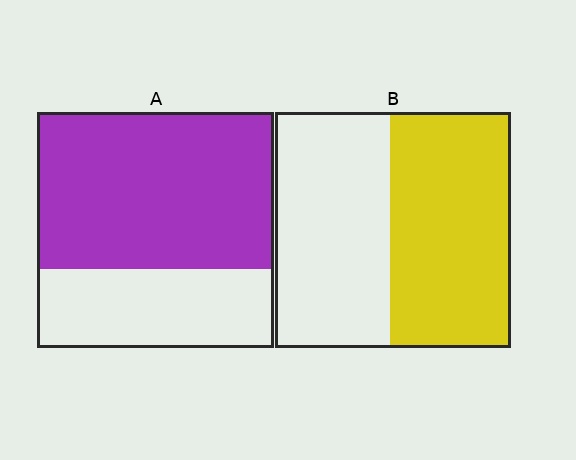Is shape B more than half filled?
Roughly half.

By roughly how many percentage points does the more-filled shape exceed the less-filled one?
By roughly 15 percentage points (A over B).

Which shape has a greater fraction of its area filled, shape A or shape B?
Shape A.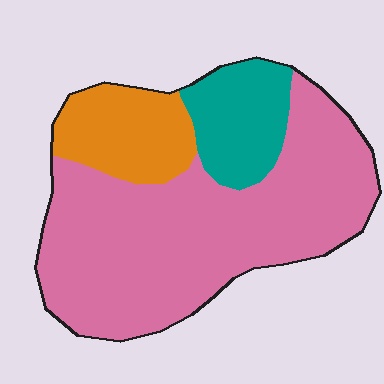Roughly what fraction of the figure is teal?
Teal takes up less than a quarter of the figure.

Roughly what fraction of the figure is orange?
Orange takes up about one sixth (1/6) of the figure.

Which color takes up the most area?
Pink, at roughly 70%.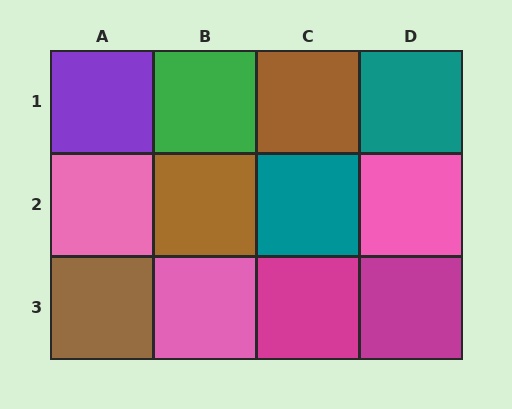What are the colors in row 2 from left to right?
Pink, brown, teal, pink.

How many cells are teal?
2 cells are teal.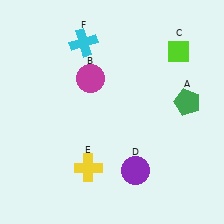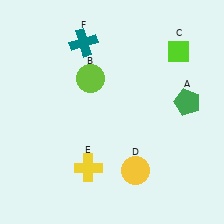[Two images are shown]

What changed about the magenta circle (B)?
In Image 1, B is magenta. In Image 2, it changed to lime.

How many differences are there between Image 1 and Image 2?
There are 3 differences between the two images.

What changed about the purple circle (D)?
In Image 1, D is purple. In Image 2, it changed to yellow.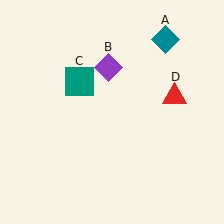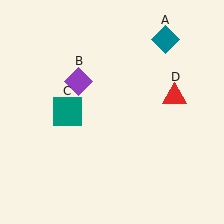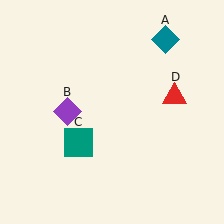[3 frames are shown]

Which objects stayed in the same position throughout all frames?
Teal diamond (object A) and red triangle (object D) remained stationary.